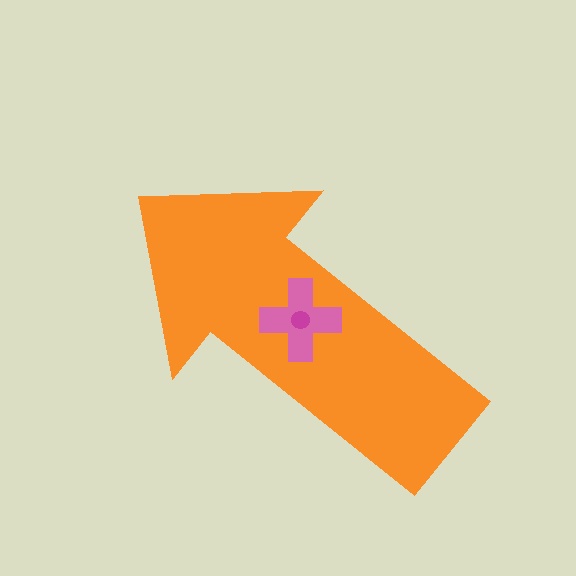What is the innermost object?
The magenta circle.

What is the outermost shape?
The orange arrow.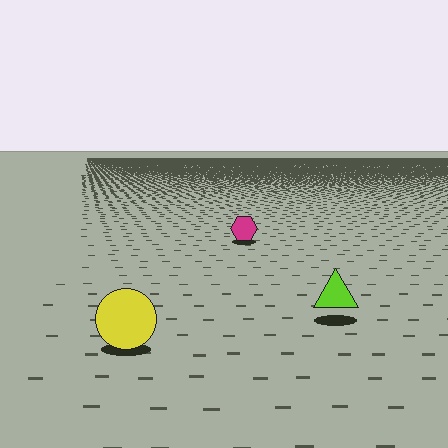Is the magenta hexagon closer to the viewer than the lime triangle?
No. The lime triangle is closer — you can tell from the texture gradient: the ground texture is coarser near it.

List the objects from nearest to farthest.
From nearest to farthest: the yellow circle, the lime triangle, the magenta hexagon.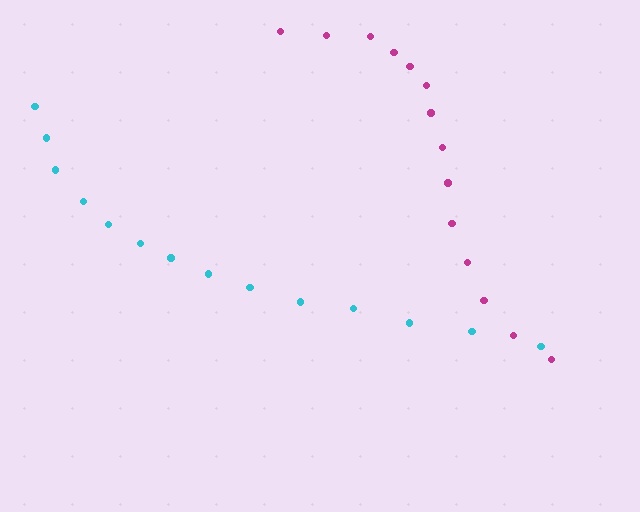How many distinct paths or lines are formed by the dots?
There are 2 distinct paths.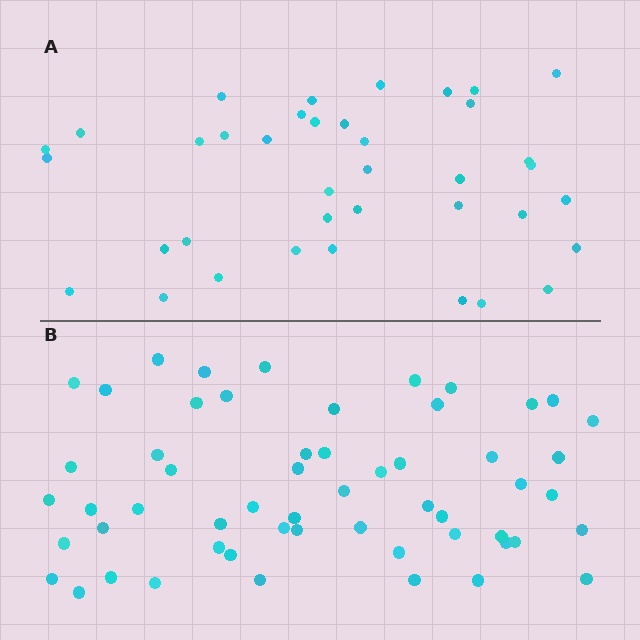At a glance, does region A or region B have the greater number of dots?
Region B (the bottom region) has more dots.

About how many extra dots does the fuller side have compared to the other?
Region B has approximately 20 more dots than region A.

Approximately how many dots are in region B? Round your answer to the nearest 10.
About 60 dots. (The exact count is 56, which rounds to 60.)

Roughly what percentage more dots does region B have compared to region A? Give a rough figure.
About 45% more.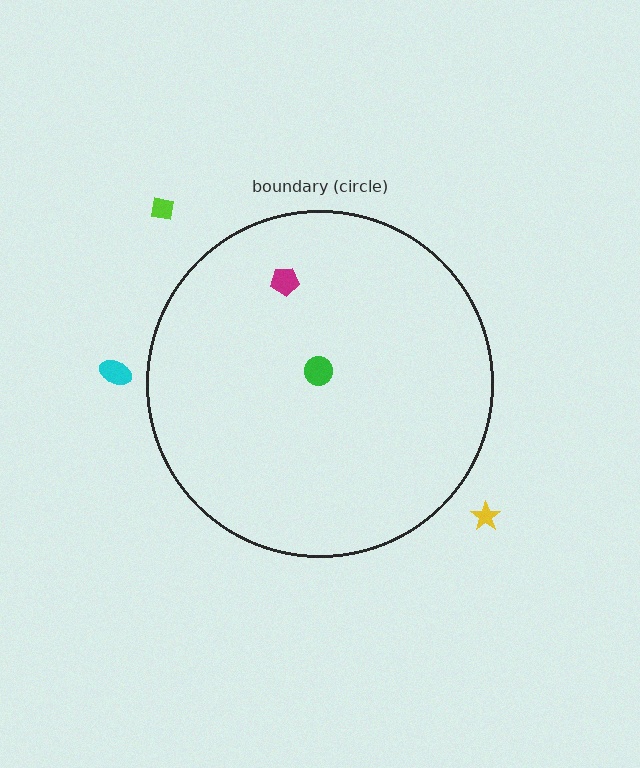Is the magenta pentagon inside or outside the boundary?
Inside.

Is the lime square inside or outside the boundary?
Outside.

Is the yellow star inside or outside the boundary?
Outside.